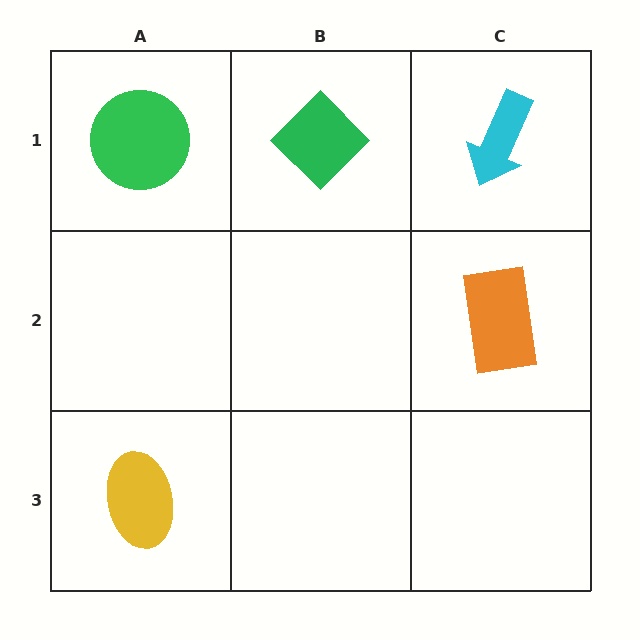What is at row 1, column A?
A green circle.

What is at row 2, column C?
An orange rectangle.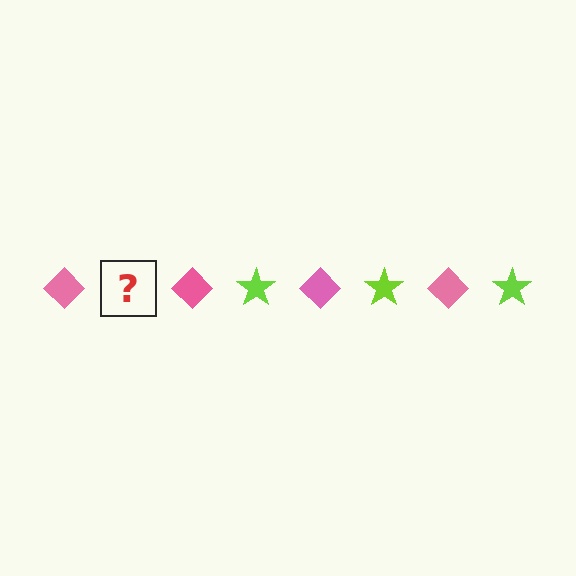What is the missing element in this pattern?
The missing element is a lime star.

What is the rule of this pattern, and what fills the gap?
The rule is that the pattern alternates between pink diamond and lime star. The gap should be filled with a lime star.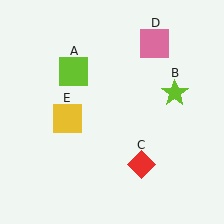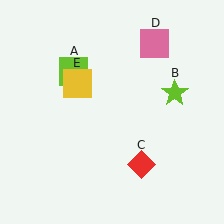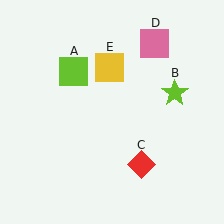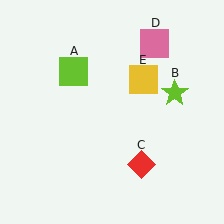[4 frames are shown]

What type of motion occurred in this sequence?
The yellow square (object E) rotated clockwise around the center of the scene.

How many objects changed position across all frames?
1 object changed position: yellow square (object E).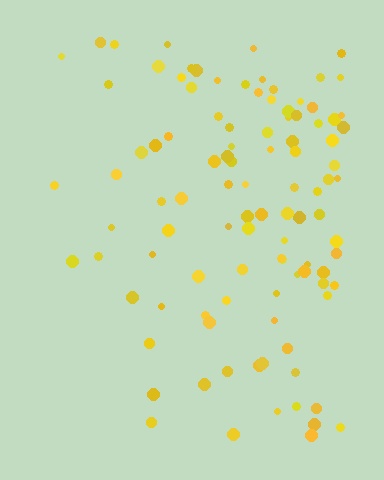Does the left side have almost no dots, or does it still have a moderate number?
Still a moderate number, just noticeably fewer than the right.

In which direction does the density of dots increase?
From left to right, with the right side densest.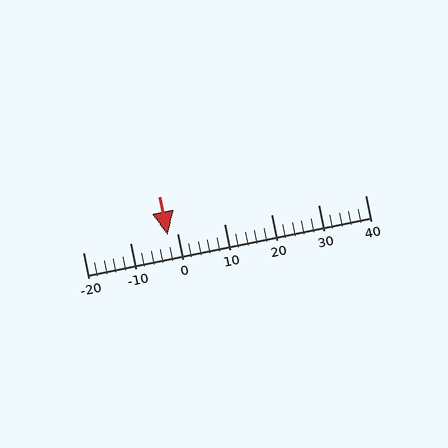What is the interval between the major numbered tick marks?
The major tick marks are spaced 10 units apart.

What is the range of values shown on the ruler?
The ruler shows values from -20 to 40.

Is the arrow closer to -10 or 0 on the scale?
The arrow is closer to 0.